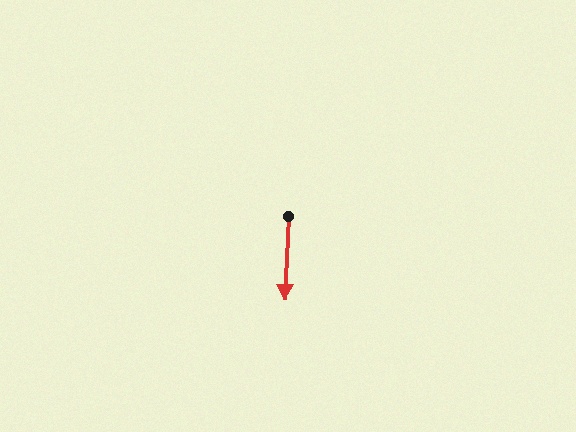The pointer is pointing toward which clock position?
Roughly 6 o'clock.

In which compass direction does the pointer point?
South.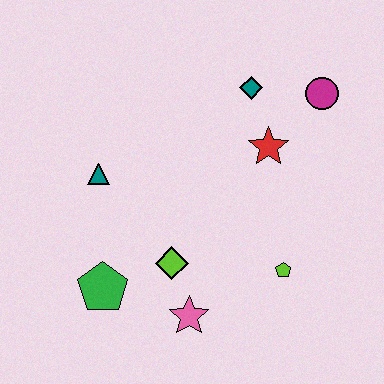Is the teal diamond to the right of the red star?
No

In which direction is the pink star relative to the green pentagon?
The pink star is to the right of the green pentagon.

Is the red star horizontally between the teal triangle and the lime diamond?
No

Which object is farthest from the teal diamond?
The green pentagon is farthest from the teal diamond.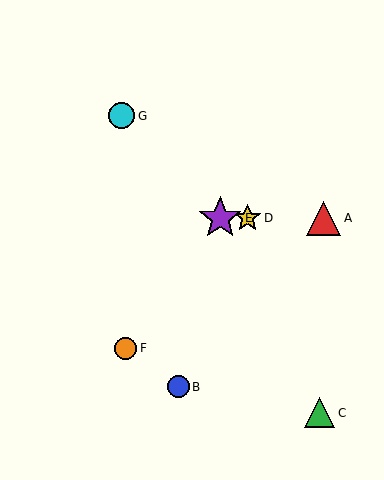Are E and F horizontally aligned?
No, E is at y≈218 and F is at y≈348.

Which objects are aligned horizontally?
Objects A, D, E are aligned horizontally.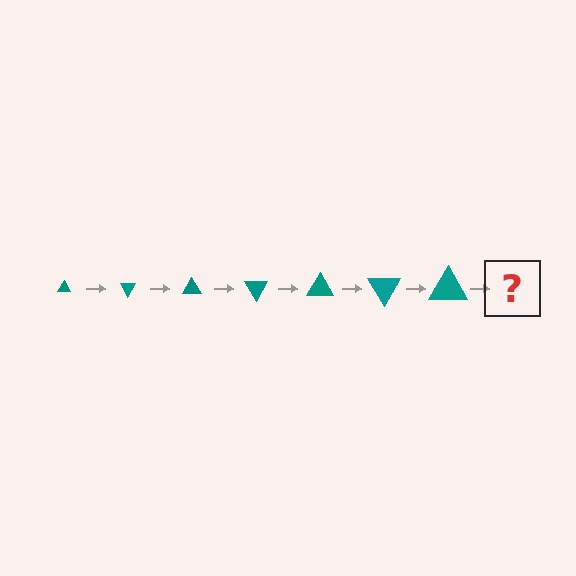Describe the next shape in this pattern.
It should be a triangle, larger than the previous one and rotated 420 degrees from the start.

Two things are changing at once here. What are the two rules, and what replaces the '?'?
The two rules are that the triangle grows larger each step and it rotates 60 degrees each step. The '?' should be a triangle, larger than the previous one and rotated 420 degrees from the start.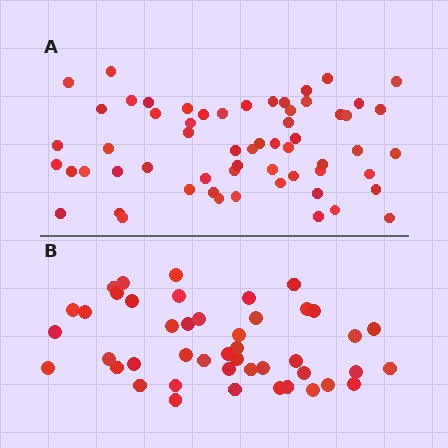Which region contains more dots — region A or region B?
Region A (the top region) has more dots.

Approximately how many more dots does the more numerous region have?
Region A has approximately 15 more dots than region B.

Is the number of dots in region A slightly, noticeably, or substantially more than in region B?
Region A has noticeably more, but not dramatically so. The ratio is roughly 1.3 to 1.